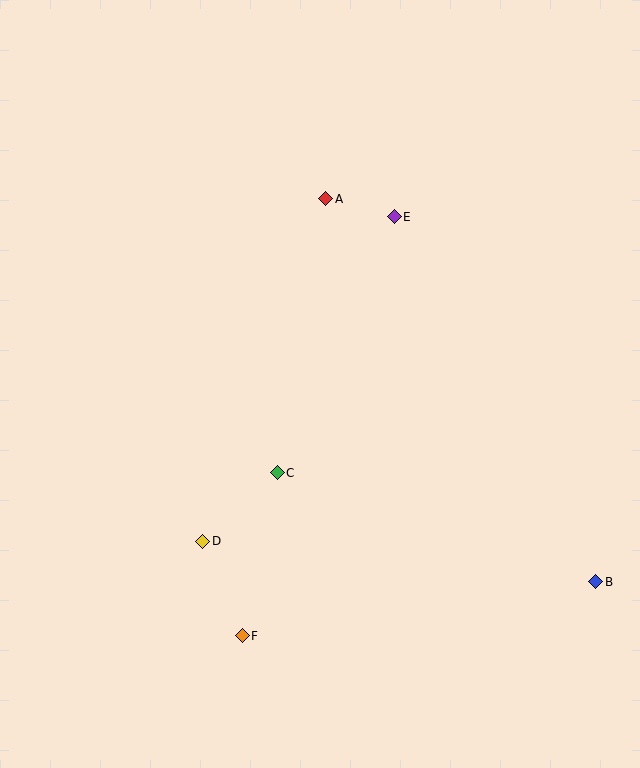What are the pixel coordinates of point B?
Point B is at (596, 582).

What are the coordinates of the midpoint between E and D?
The midpoint between E and D is at (298, 379).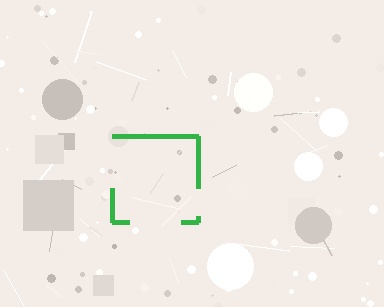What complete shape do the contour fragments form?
The contour fragments form a square.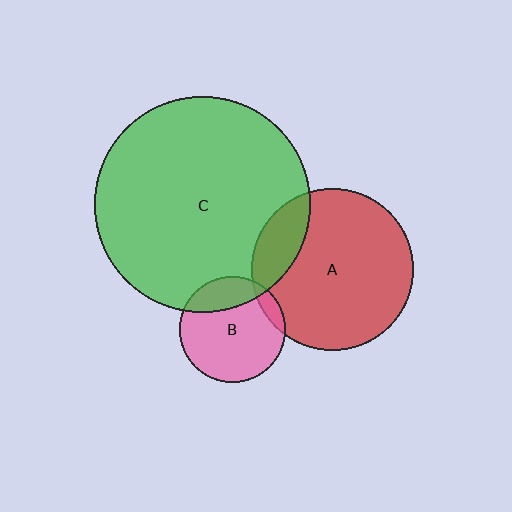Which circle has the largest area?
Circle C (green).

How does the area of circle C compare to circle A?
Approximately 1.8 times.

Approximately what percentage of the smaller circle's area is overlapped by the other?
Approximately 10%.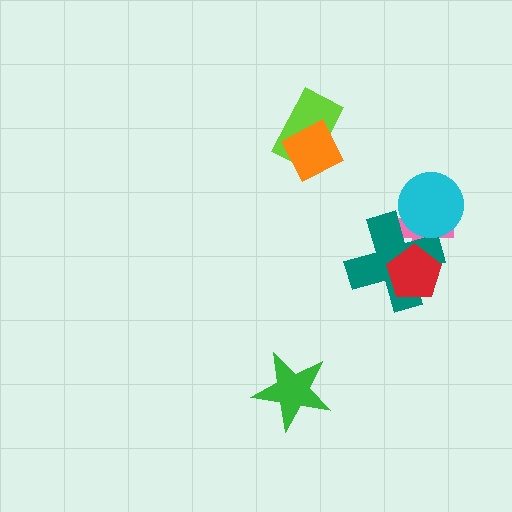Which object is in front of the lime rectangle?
The orange diamond is in front of the lime rectangle.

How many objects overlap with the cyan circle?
2 objects overlap with the cyan circle.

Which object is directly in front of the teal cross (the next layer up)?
The cyan circle is directly in front of the teal cross.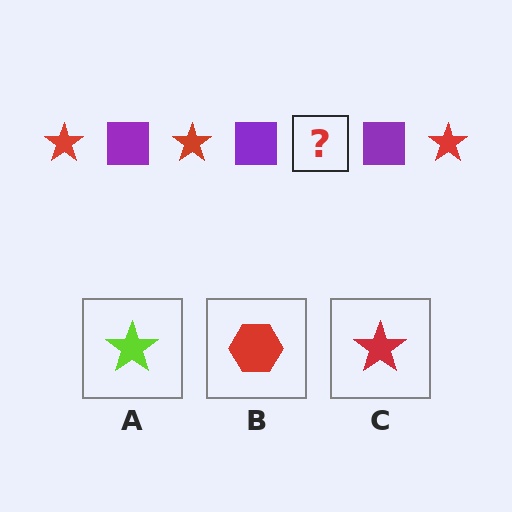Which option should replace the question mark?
Option C.